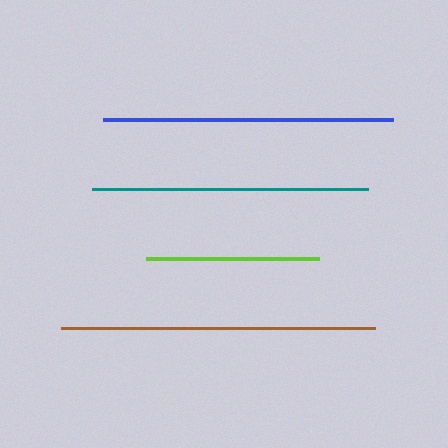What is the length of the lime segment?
The lime segment is approximately 173 pixels long.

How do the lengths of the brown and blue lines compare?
The brown and blue lines are approximately the same length.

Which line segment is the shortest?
The lime line is the shortest at approximately 173 pixels.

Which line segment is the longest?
The brown line is the longest at approximately 314 pixels.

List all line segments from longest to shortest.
From longest to shortest: brown, blue, teal, lime.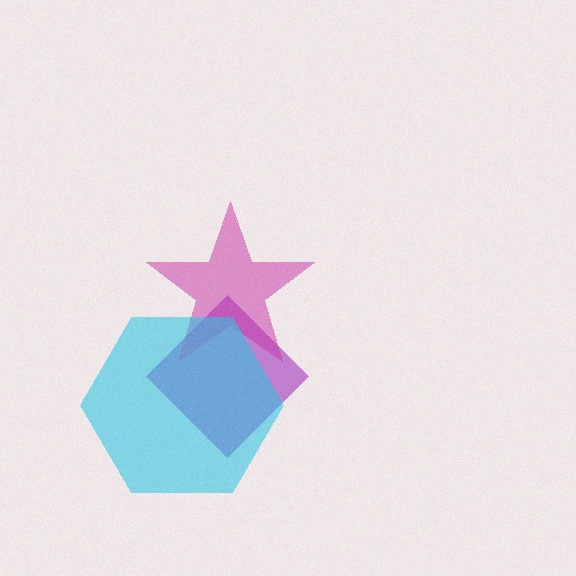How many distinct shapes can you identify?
There are 3 distinct shapes: a purple diamond, a magenta star, a cyan hexagon.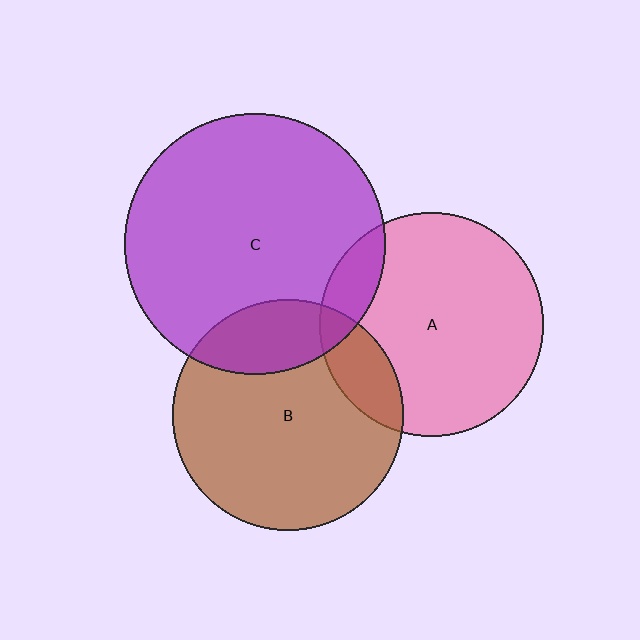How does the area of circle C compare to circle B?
Approximately 1.3 times.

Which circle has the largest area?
Circle C (purple).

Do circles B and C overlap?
Yes.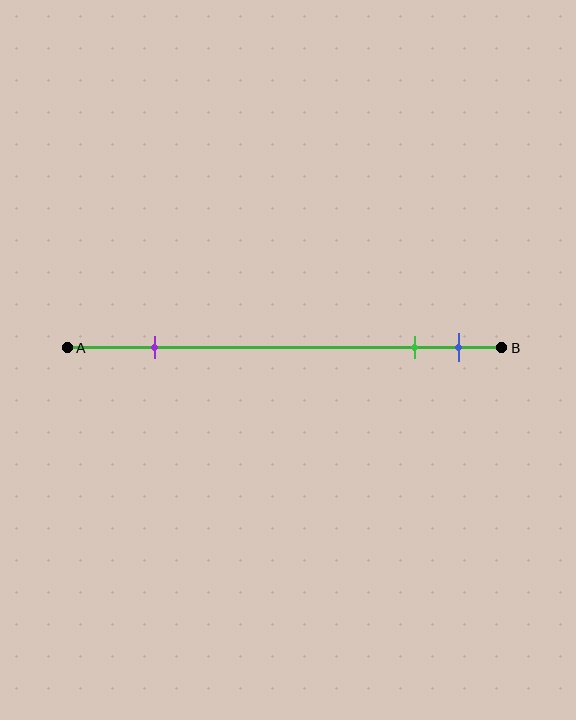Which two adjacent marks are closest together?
The green and blue marks are the closest adjacent pair.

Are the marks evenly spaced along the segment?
No, the marks are not evenly spaced.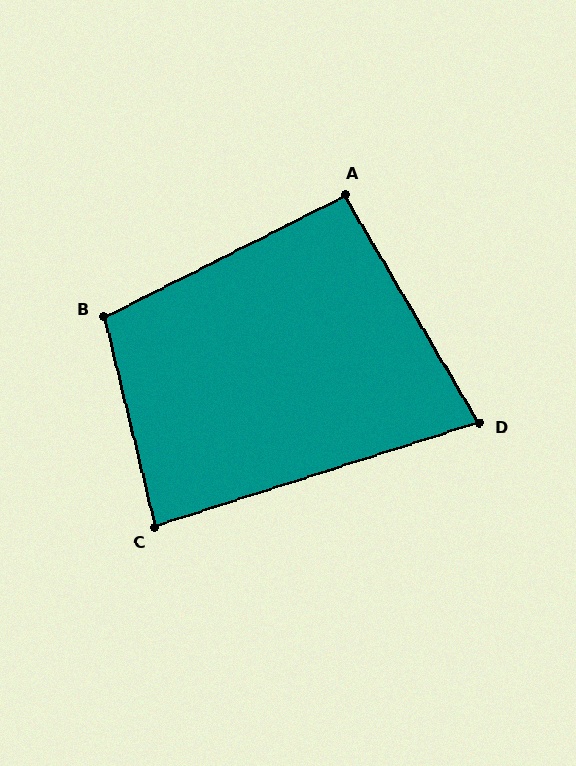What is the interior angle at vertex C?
Approximately 86 degrees (approximately right).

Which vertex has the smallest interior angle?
D, at approximately 77 degrees.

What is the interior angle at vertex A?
Approximately 94 degrees (approximately right).